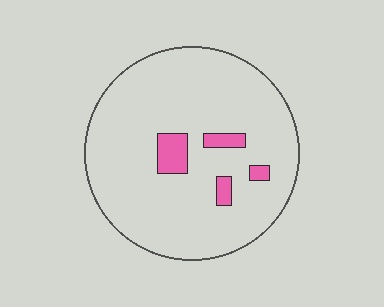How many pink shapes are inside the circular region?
4.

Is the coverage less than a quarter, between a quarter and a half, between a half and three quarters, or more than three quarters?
Less than a quarter.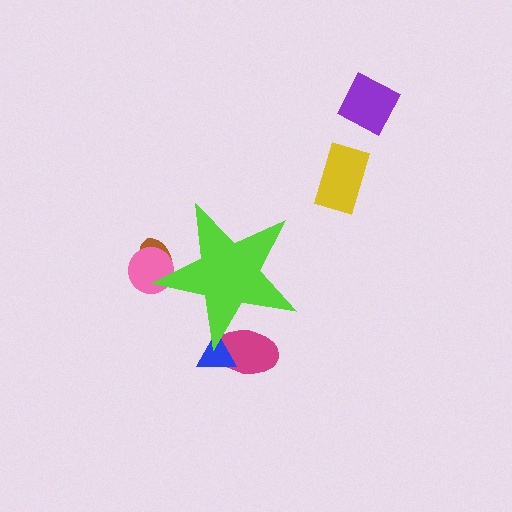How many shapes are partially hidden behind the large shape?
4 shapes are partially hidden.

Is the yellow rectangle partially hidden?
No, the yellow rectangle is fully visible.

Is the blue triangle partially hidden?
Yes, the blue triangle is partially hidden behind the lime star.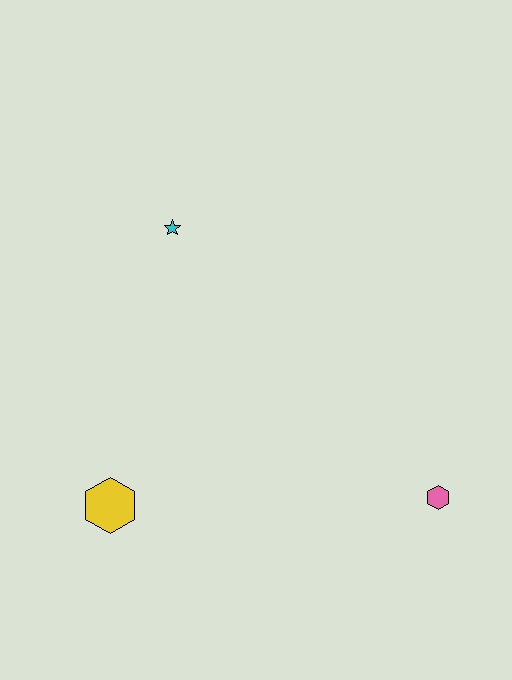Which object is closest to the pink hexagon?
The yellow hexagon is closest to the pink hexagon.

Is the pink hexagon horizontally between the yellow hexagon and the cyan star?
No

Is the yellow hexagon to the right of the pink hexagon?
No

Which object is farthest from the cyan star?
The pink hexagon is farthest from the cyan star.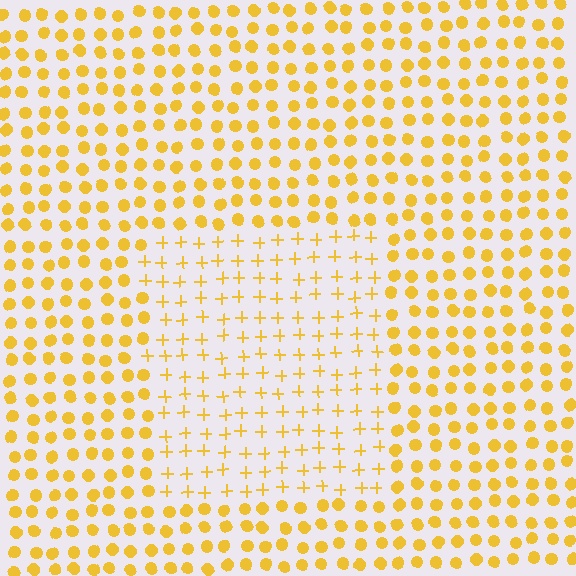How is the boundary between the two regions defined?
The boundary is defined by a change in element shape: plus signs inside vs. circles outside. All elements share the same color and spacing.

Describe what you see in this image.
The image is filled with small yellow elements arranged in a uniform grid. A rectangle-shaped region contains plus signs, while the surrounding area contains circles. The boundary is defined purely by the change in element shape.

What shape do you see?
I see a rectangle.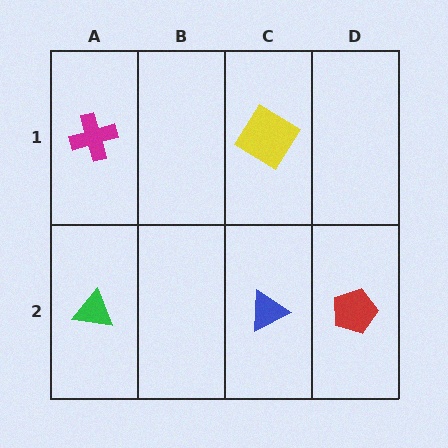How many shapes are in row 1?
2 shapes.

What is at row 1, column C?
A yellow diamond.